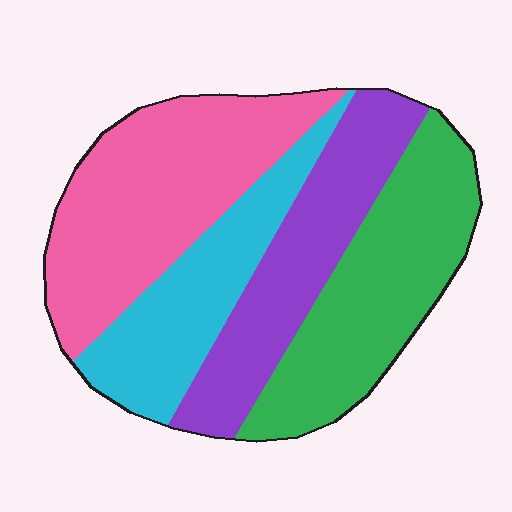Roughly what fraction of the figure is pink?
Pink covers around 30% of the figure.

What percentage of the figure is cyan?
Cyan covers about 20% of the figure.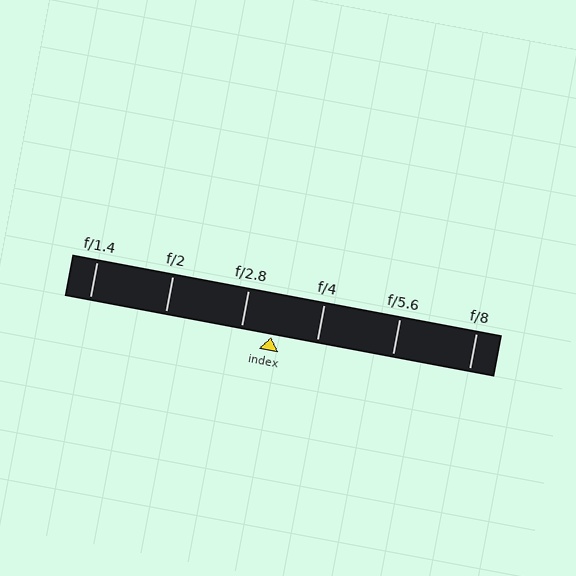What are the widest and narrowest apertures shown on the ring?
The widest aperture shown is f/1.4 and the narrowest is f/8.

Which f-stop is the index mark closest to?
The index mark is closest to f/2.8.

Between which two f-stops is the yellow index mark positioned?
The index mark is between f/2.8 and f/4.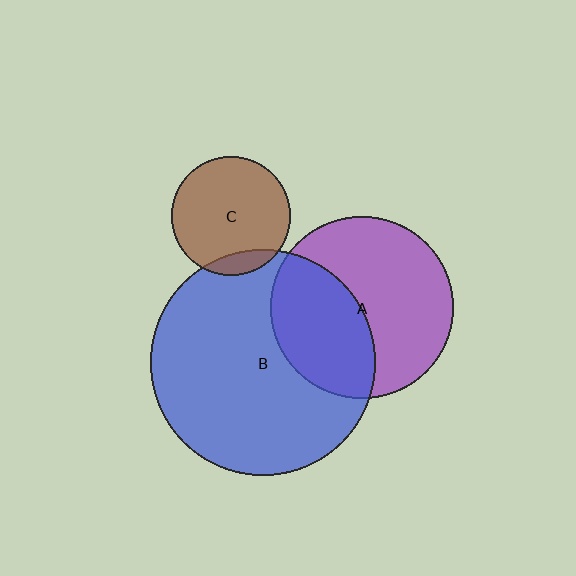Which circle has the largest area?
Circle B (blue).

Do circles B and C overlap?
Yes.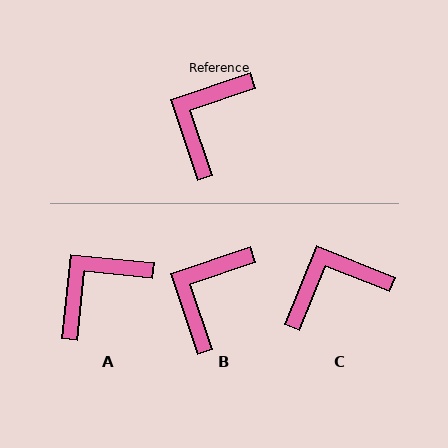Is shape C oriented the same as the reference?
No, it is off by about 41 degrees.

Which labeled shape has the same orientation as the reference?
B.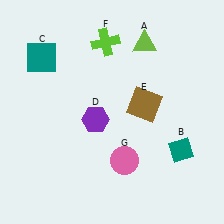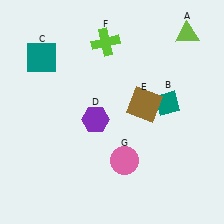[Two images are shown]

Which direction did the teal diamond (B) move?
The teal diamond (B) moved up.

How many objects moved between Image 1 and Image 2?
2 objects moved between the two images.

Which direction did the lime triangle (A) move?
The lime triangle (A) moved right.